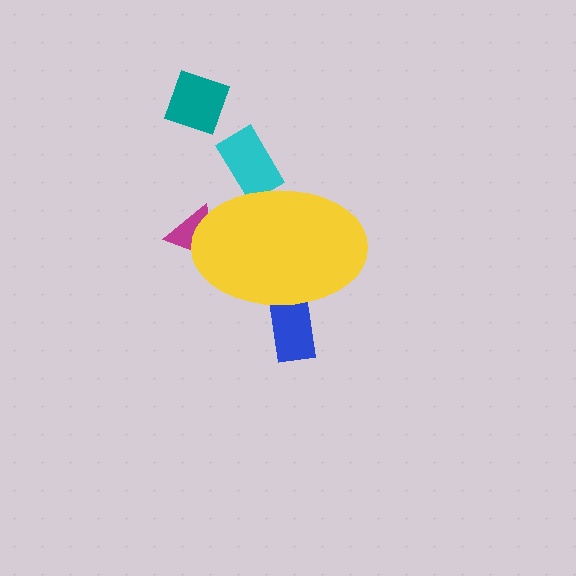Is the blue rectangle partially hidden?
Yes, the blue rectangle is partially hidden behind the yellow ellipse.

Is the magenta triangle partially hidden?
Yes, the magenta triangle is partially hidden behind the yellow ellipse.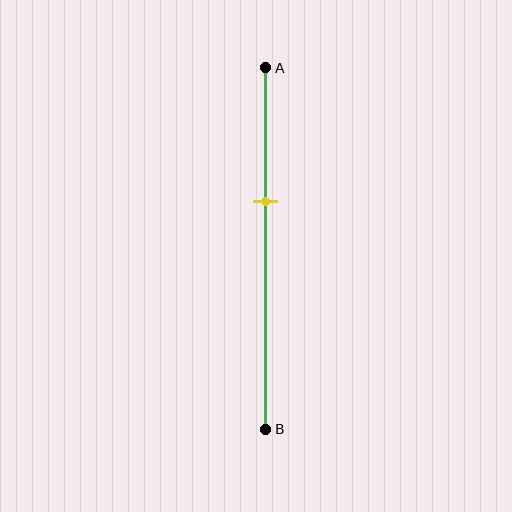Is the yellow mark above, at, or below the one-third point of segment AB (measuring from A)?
The yellow mark is below the one-third point of segment AB.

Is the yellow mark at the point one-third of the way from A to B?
No, the mark is at about 35% from A, not at the 33% one-third point.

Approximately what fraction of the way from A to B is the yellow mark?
The yellow mark is approximately 35% of the way from A to B.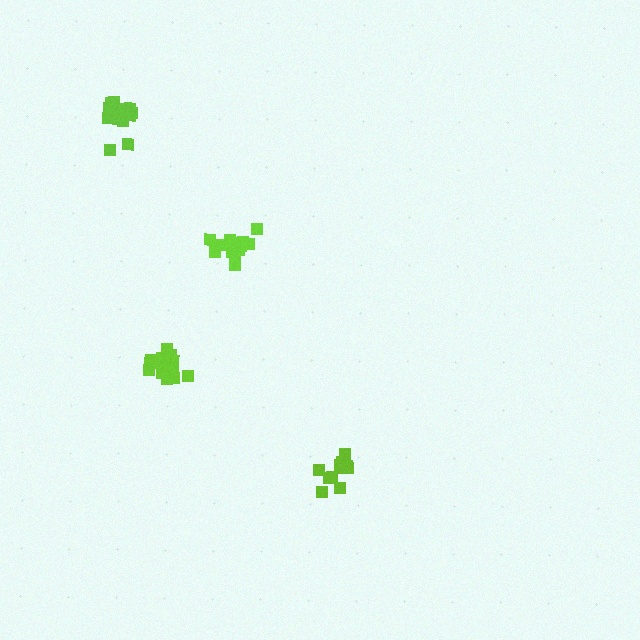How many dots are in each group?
Group 1: 15 dots, Group 2: 14 dots, Group 3: 15 dots, Group 4: 11 dots (55 total).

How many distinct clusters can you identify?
There are 4 distinct clusters.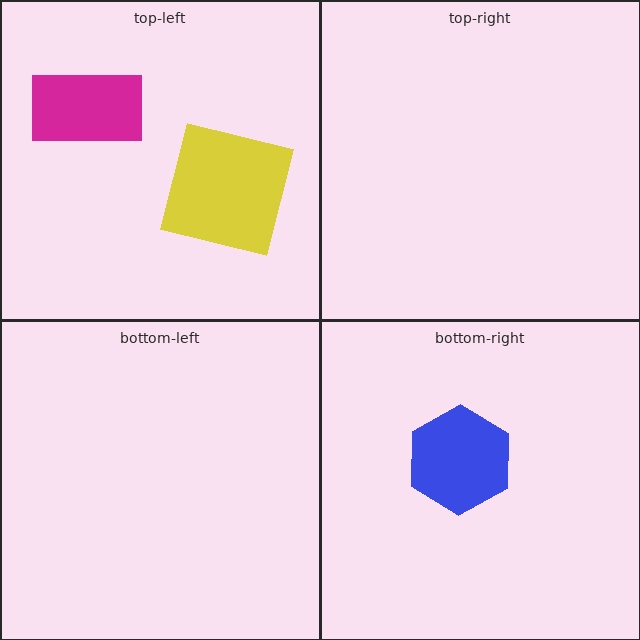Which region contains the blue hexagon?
The bottom-right region.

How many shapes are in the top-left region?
2.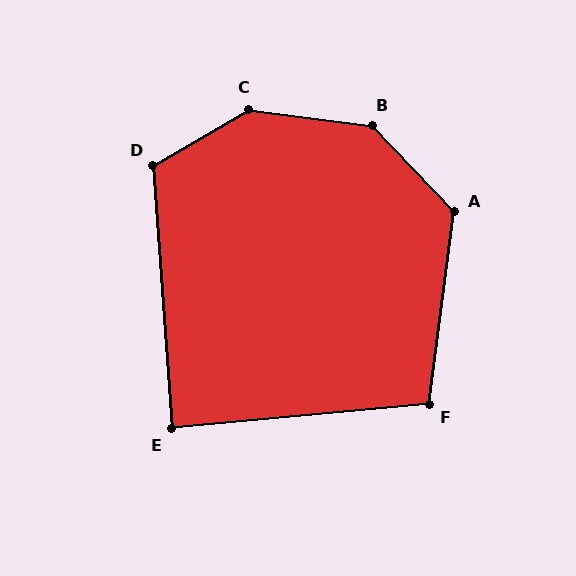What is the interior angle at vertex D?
Approximately 116 degrees (obtuse).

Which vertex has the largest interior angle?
C, at approximately 142 degrees.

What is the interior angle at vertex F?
Approximately 103 degrees (obtuse).